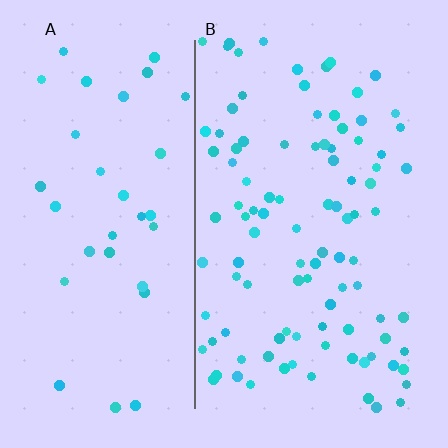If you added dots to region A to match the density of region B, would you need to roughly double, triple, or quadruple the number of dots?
Approximately triple.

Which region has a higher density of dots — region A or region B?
B (the right).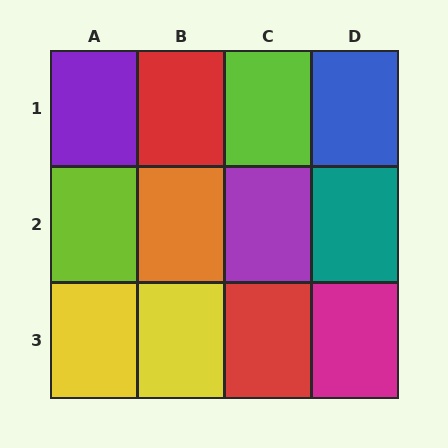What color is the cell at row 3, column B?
Yellow.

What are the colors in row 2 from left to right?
Lime, orange, purple, teal.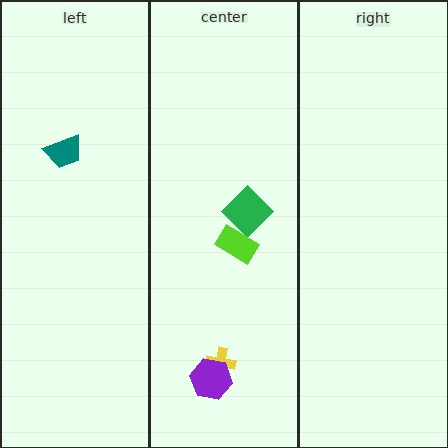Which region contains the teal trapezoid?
The left region.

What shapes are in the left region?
The teal trapezoid.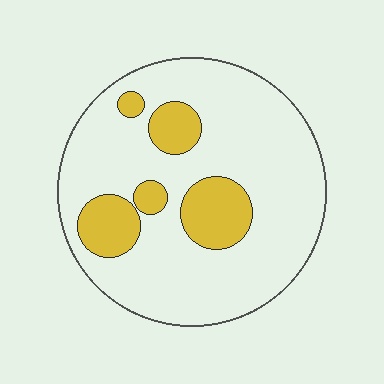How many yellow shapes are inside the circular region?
5.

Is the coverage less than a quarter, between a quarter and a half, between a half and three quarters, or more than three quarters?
Less than a quarter.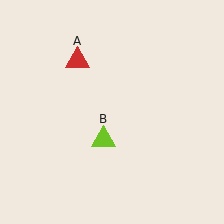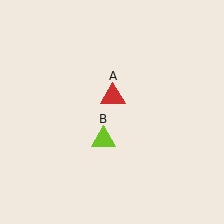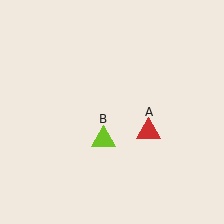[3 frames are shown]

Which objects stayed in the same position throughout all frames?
Lime triangle (object B) remained stationary.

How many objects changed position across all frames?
1 object changed position: red triangle (object A).